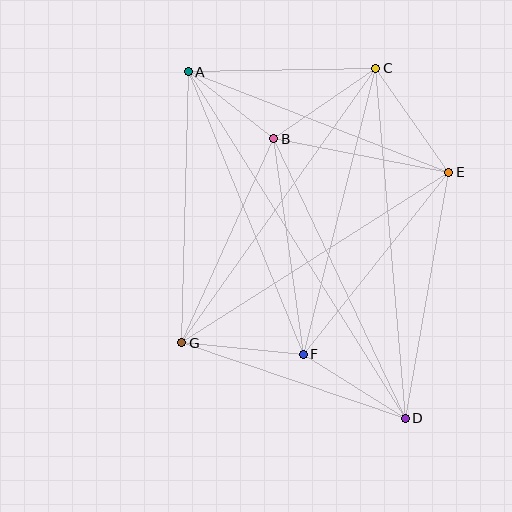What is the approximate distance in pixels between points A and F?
The distance between A and F is approximately 305 pixels.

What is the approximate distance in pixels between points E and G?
The distance between E and G is approximately 317 pixels.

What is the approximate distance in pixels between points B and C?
The distance between B and C is approximately 124 pixels.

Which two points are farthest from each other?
Points A and D are farthest from each other.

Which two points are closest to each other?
Points A and B are closest to each other.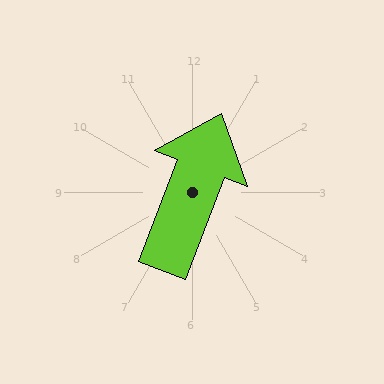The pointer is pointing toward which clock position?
Roughly 1 o'clock.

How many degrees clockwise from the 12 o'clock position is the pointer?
Approximately 21 degrees.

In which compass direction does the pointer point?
North.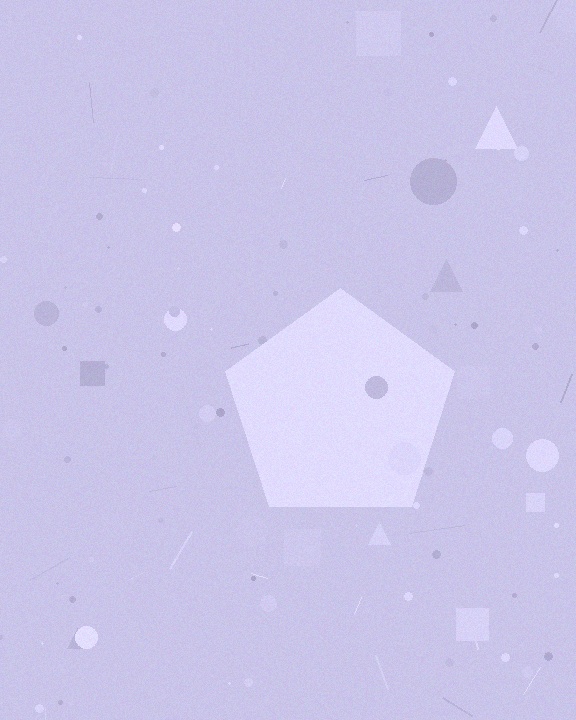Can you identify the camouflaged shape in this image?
The camouflaged shape is a pentagon.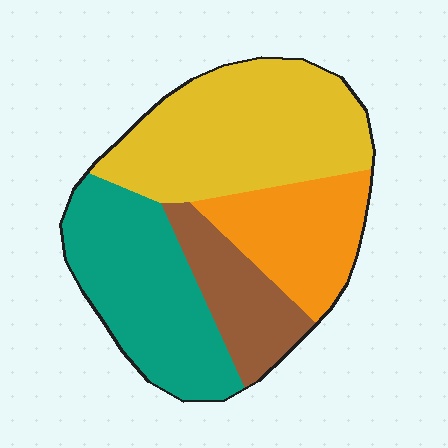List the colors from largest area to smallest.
From largest to smallest: yellow, teal, orange, brown.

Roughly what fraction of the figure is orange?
Orange covers roughly 20% of the figure.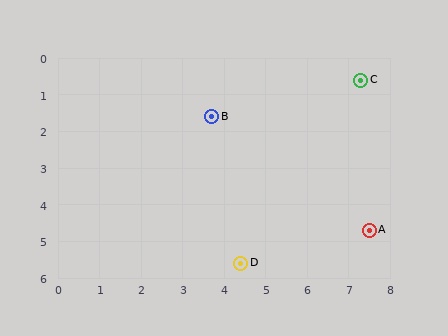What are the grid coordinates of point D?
Point D is at approximately (4.4, 5.6).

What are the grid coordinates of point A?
Point A is at approximately (7.5, 4.7).